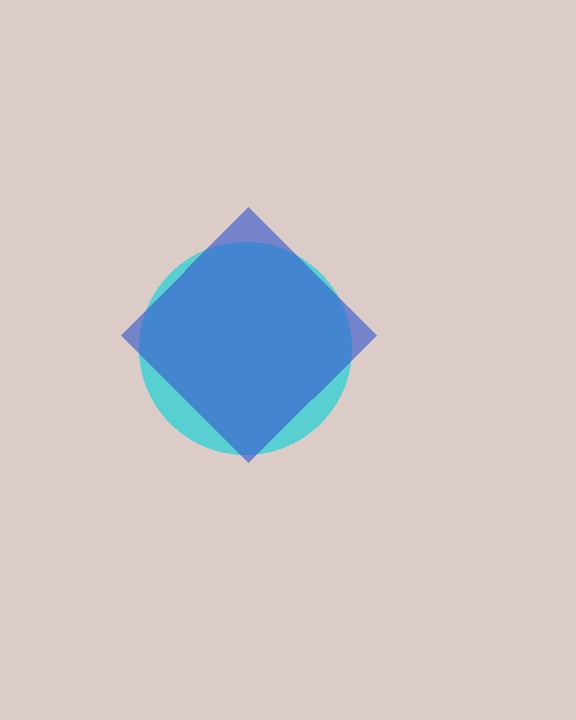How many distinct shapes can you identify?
There are 2 distinct shapes: a cyan circle, a blue diamond.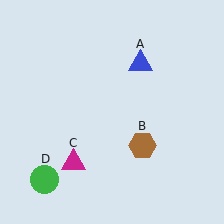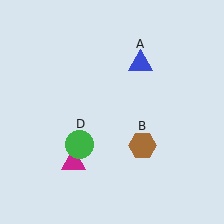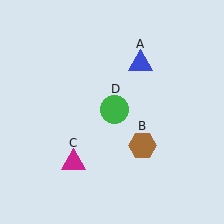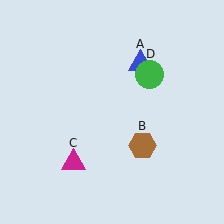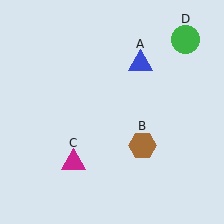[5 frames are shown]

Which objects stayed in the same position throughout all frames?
Blue triangle (object A) and brown hexagon (object B) and magenta triangle (object C) remained stationary.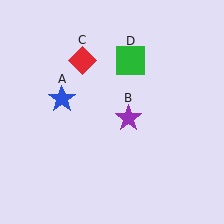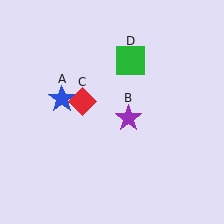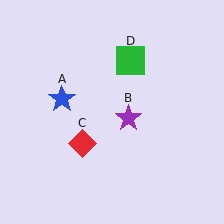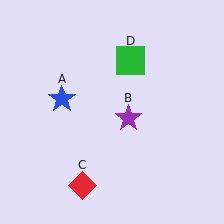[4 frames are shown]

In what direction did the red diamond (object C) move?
The red diamond (object C) moved down.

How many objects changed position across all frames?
1 object changed position: red diamond (object C).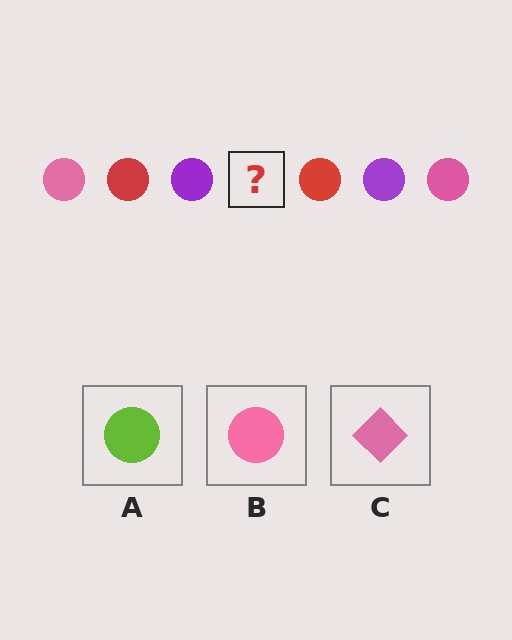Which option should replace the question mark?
Option B.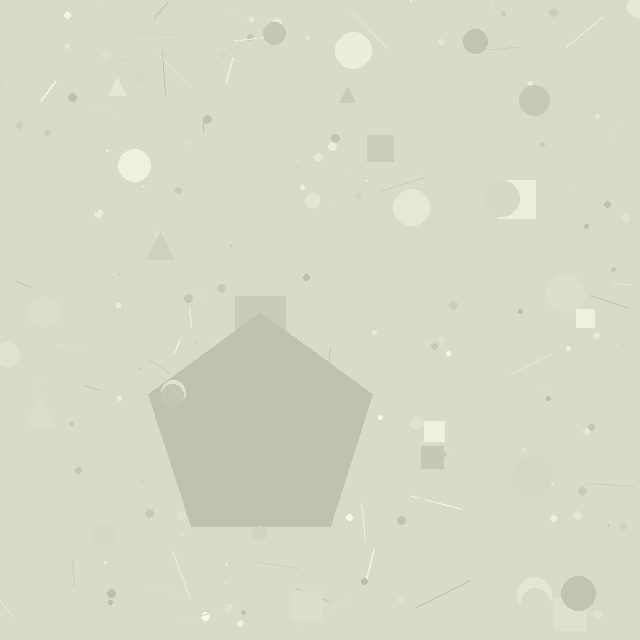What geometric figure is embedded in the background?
A pentagon is embedded in the background.